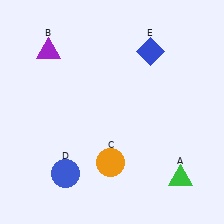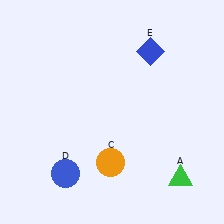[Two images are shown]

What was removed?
The purple triangle (B) was removed in Image 2.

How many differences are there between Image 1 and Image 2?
There is 1 difference between the two images.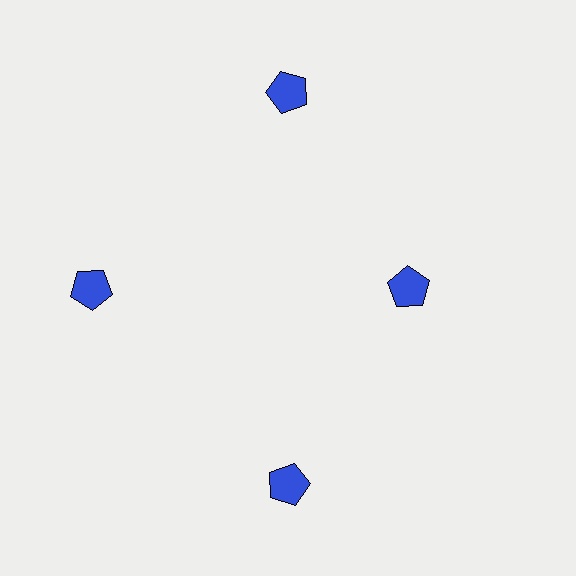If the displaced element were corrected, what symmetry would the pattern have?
It would have 4-fold rotational symmetry — the pattern would map onto itself every 90 degrees.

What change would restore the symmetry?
The symmetry would be restored by moving it outward, back onto the ring so that all 4 pentagons sit at equal angles and equal distance from the center.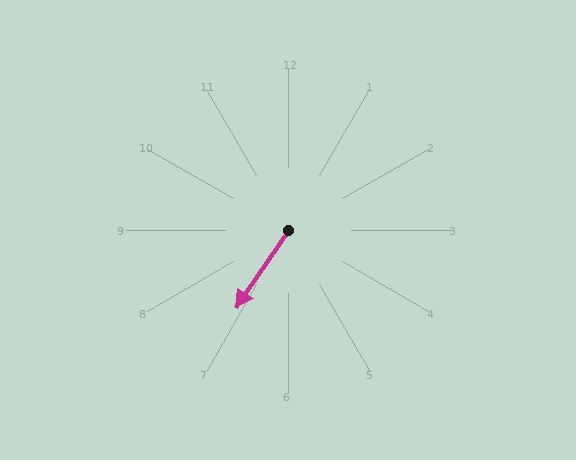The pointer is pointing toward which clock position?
Roughly 7 o'clock.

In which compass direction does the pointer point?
Southwest.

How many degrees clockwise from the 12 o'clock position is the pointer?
Approximately 214 degrees.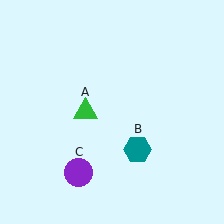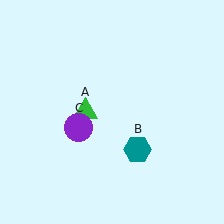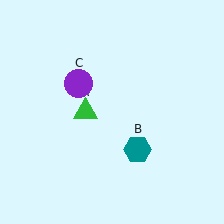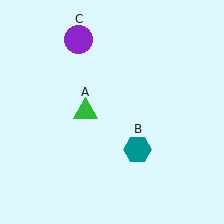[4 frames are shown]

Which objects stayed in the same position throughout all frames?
Green triangle (object A) and teal hexagon (object B) remained stationary.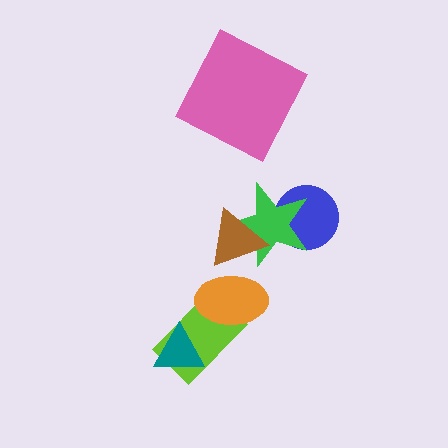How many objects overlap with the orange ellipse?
2 objects overlap with the orange ellipse.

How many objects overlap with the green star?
2 objects overlap with the green star.